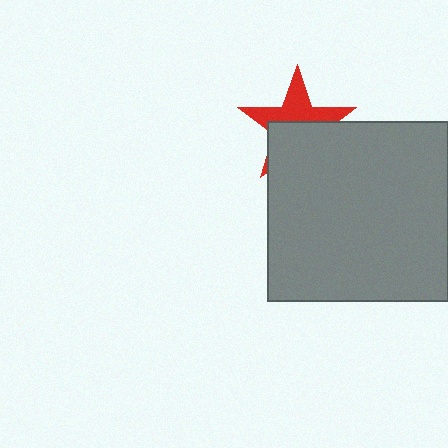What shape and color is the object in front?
The object in front is a gray square.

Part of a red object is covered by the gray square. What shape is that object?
It is a star.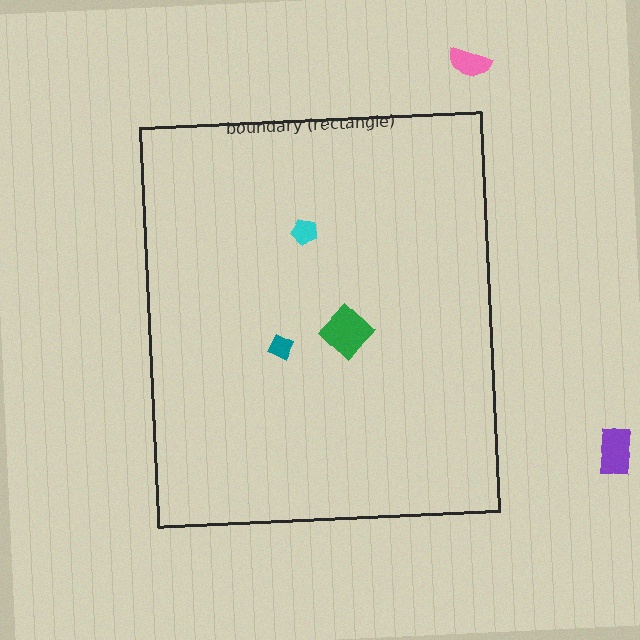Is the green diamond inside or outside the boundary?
Inside.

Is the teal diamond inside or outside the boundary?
Inside.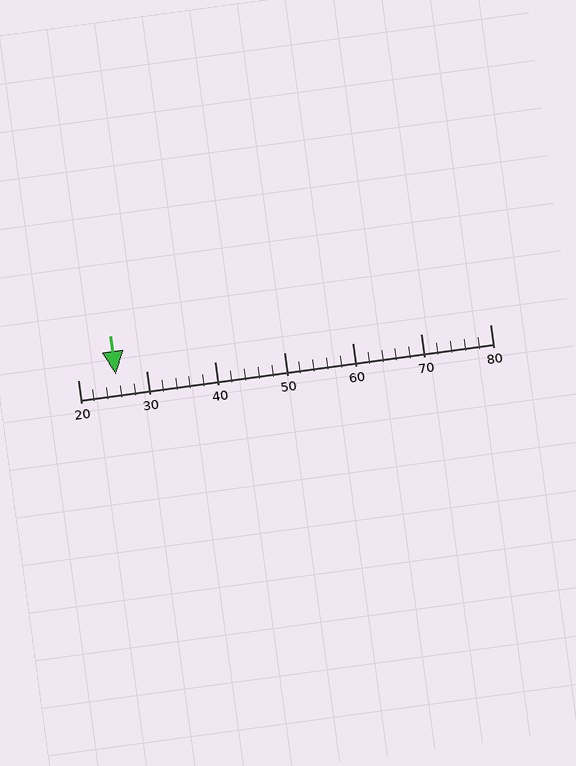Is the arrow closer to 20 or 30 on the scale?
The arrow is closer to 30.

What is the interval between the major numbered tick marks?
The major tick marks are spaced 10 units apart.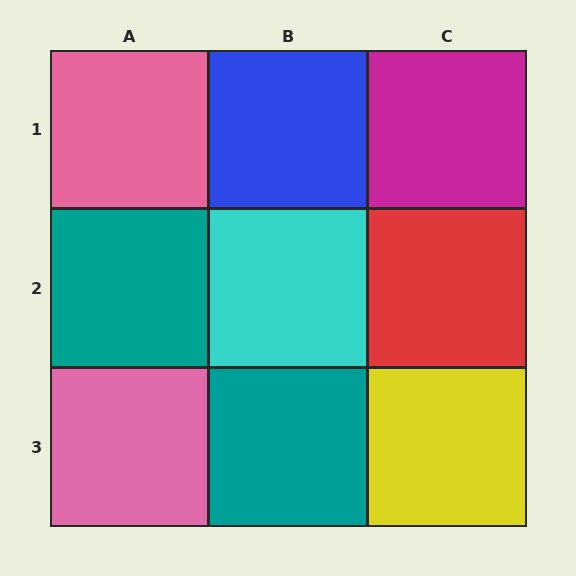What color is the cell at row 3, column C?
Yellow.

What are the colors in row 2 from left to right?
Teal, cyan, red.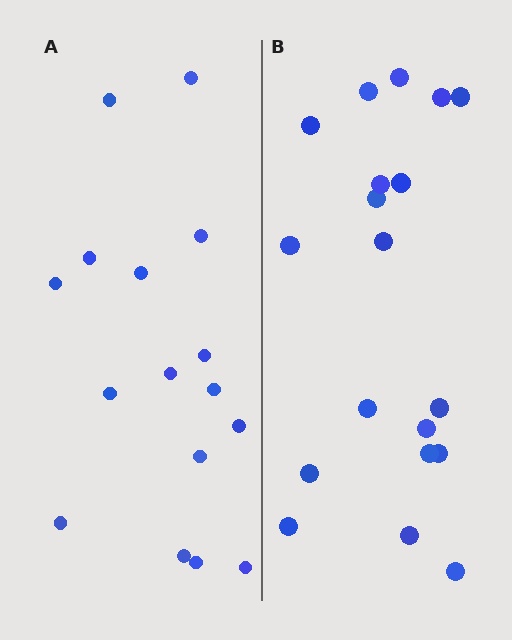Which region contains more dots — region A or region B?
Region B (the right region) has more dots.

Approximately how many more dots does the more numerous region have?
Region B has just a few more — roughly 2 or 3 more dots than region A.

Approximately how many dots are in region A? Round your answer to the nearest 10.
About 20 dots. (The exact count is 16, which rounds to 20.)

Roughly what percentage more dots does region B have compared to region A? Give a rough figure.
About 20% more.